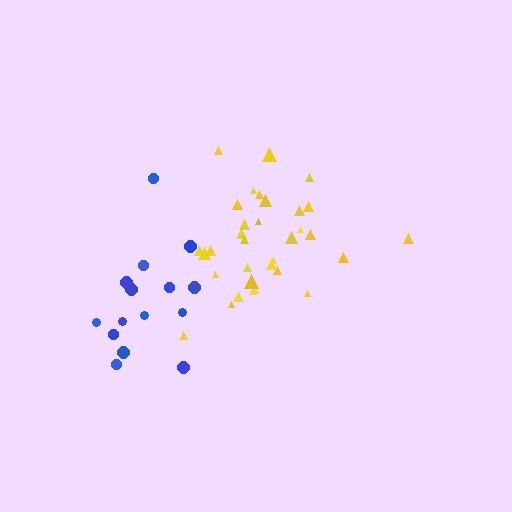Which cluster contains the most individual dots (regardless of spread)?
Yellow (33).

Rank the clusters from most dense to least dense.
yellow, blue.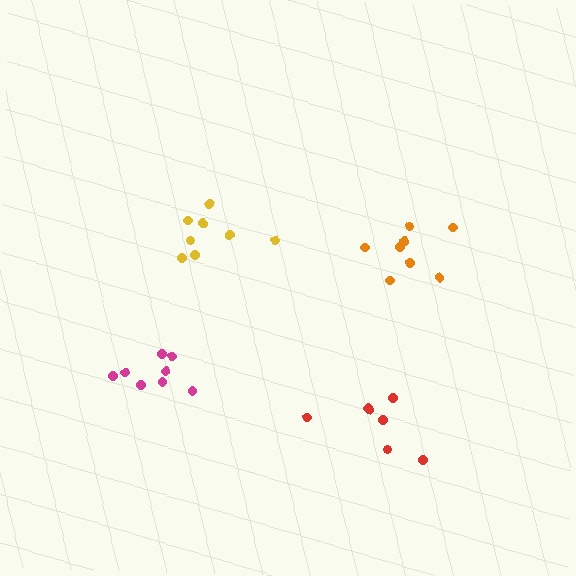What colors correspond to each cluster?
The clusters are colored: yellow, magenta, orange, red.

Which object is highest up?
The yellow cluster is topmost.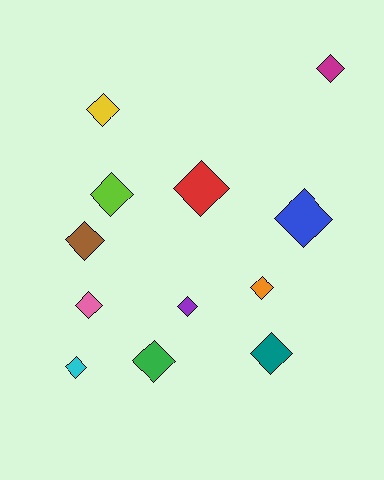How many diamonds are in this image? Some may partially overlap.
There are 12 diamonds.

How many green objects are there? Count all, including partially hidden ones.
There is 1 green object.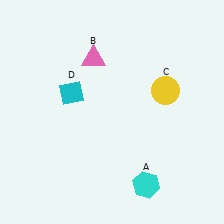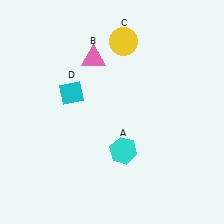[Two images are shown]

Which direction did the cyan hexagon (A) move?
The cyan hexagon (A) moved up.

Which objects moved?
The objects that moved are: the cyan hexagon (A), the yellow circle (C).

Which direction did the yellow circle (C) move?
The yellow circle (C) moved up.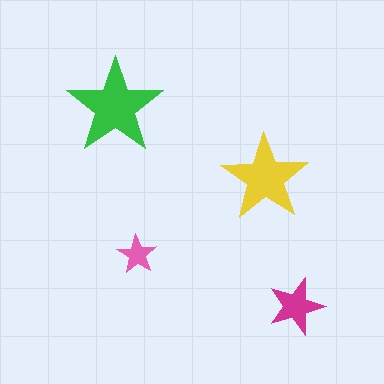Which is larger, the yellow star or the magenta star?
The yellow one.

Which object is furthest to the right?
The magenta star is rightmost.